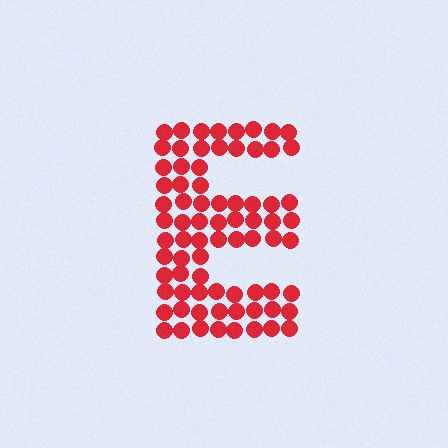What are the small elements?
The small elements are circles.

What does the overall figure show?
The overall figure shows the letter E.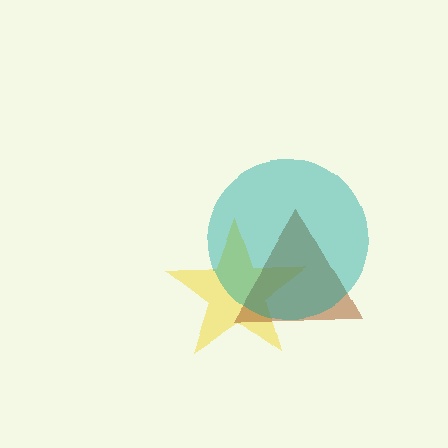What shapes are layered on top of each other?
The layered shapes are: a yellow star, a brown triangle, a teal circle.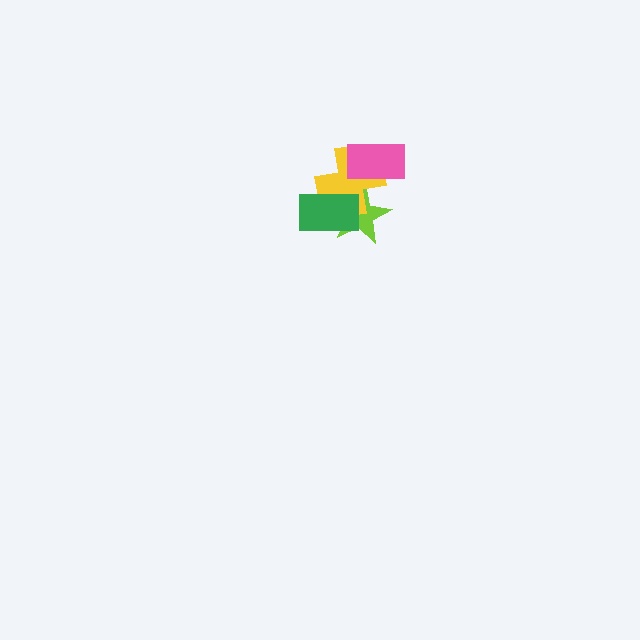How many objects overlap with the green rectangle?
2 objects overlap with the green rectangle.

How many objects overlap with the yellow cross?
3 objects overlap with the yellow cross.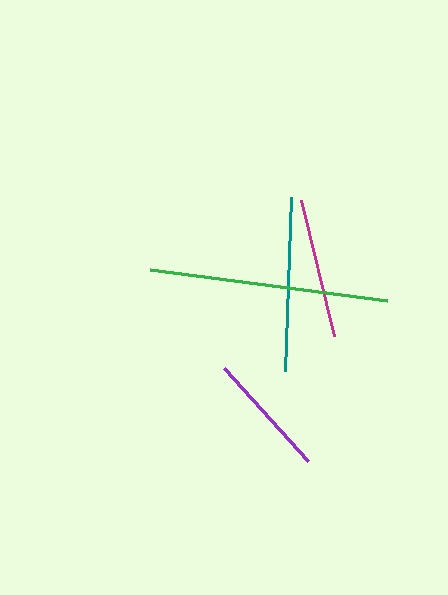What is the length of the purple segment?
The purple segment is approximately 126 pixels long.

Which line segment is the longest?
The green line is the longest at approximately 239 pixels.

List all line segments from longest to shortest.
From longest to shortest: green, teal, magenta, purple.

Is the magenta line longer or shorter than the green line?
The green line is longer than the magenta line.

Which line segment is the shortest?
The purple line is the shortest at approximately 126 pixels.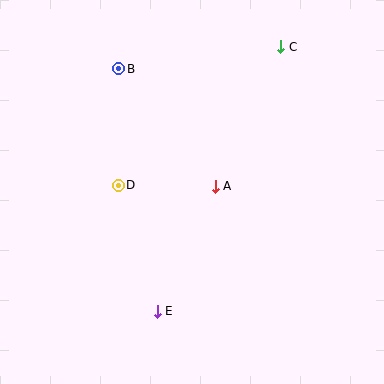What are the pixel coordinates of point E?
Point E is at (157, 311).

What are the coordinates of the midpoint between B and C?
The midpoint between B and C is at (200, 58).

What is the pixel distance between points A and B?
The distance between A and B is 152 pixels.